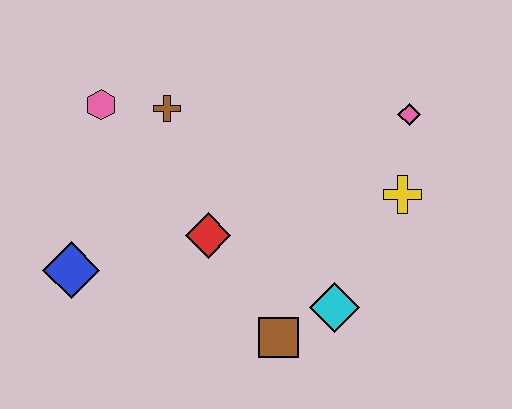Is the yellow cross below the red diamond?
No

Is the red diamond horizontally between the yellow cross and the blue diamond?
Yes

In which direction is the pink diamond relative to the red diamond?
The pink diamond is to the right of the red diamond.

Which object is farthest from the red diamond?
The pink diamond is farthest from the red diamond.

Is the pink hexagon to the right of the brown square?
No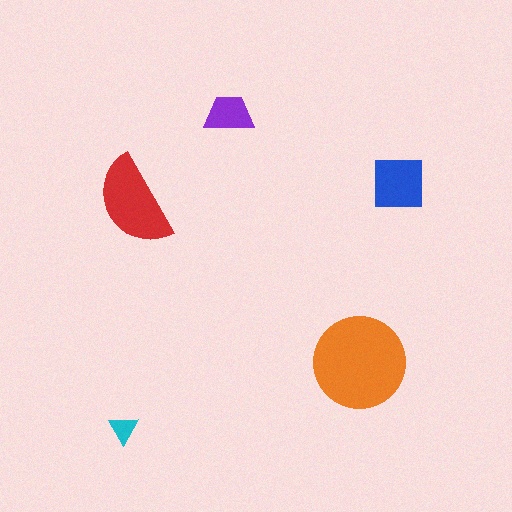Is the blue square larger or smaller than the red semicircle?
Smaller.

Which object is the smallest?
The cyan triangle.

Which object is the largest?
The orange circle.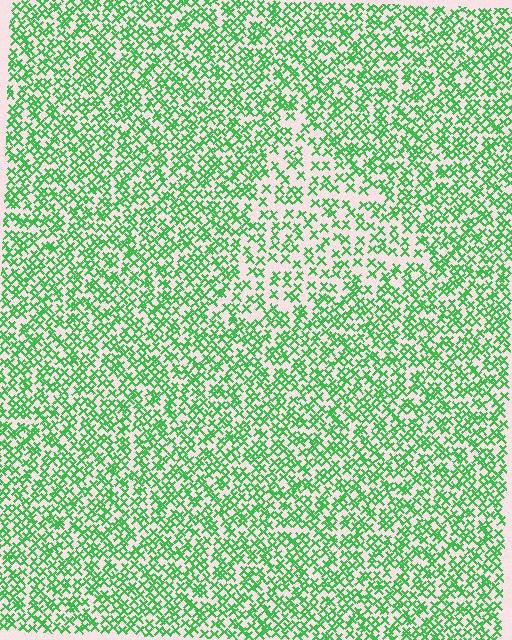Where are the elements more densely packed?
The elements are more densely packed outside the triangle boundary.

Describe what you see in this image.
The image contains small green elements arranged at two different densities. A triangle-shaped region is visible where the elements are less densely packed than the surrounding area.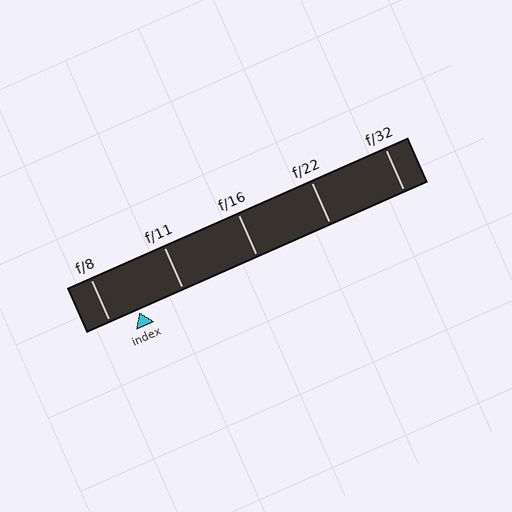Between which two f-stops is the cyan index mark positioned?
The index mark is between f/8 and f/11.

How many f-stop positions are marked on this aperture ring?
There are 5 f-stop positions marked.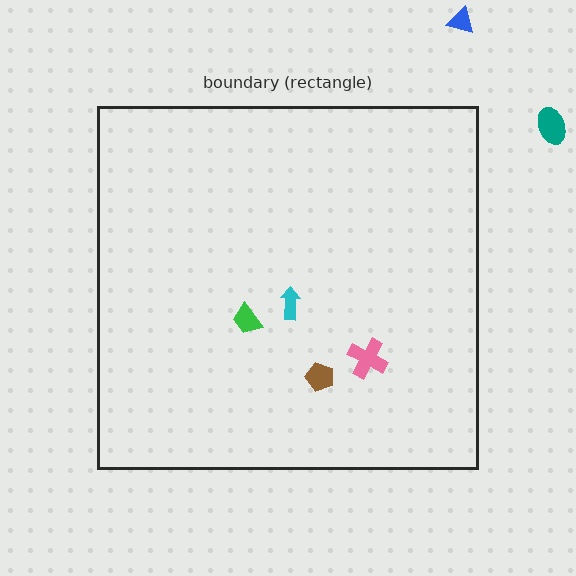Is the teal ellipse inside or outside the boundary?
Outside.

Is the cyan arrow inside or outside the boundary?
Inside.